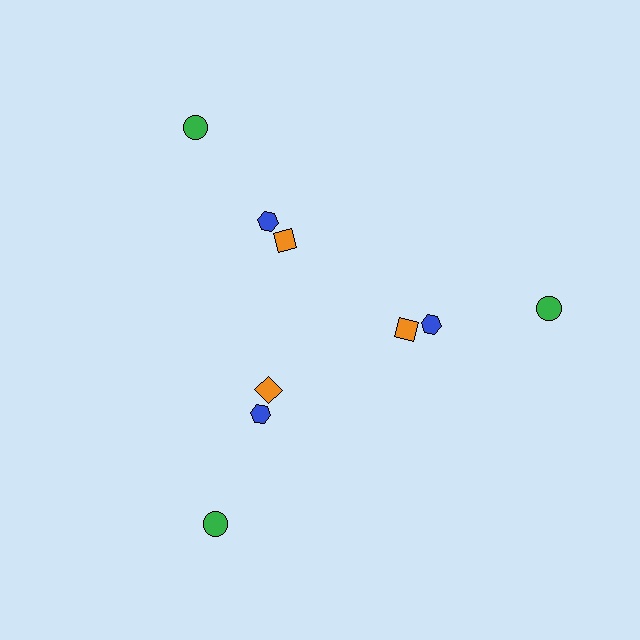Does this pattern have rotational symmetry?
Yes, this pattern has 3-fold rotational symmetry. It looks the same after rotating 120 degrees around the center.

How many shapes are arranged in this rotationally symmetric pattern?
There are 9 shapes, arranged in 3 groups of 3.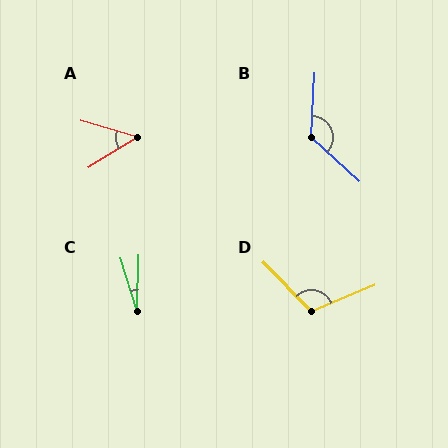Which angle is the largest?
B, at approximately 130 degrees.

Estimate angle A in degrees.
Approximately 48 degrees.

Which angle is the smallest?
C, at approximately 19 degrees.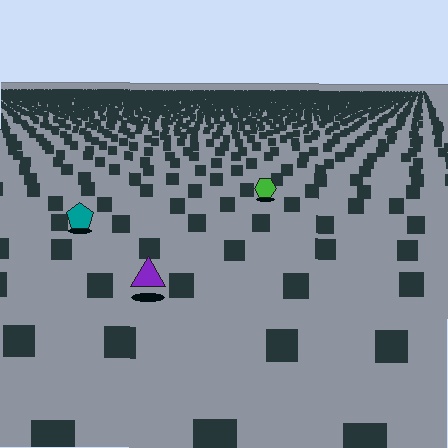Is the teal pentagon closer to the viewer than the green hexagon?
Yes. The teal pentagon is closer — you can tell from the texture gradient: the ground texture is coarser near it.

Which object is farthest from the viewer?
The green hexagon is farthest from the viewer. It appears smaller and the ground texture around it is denser.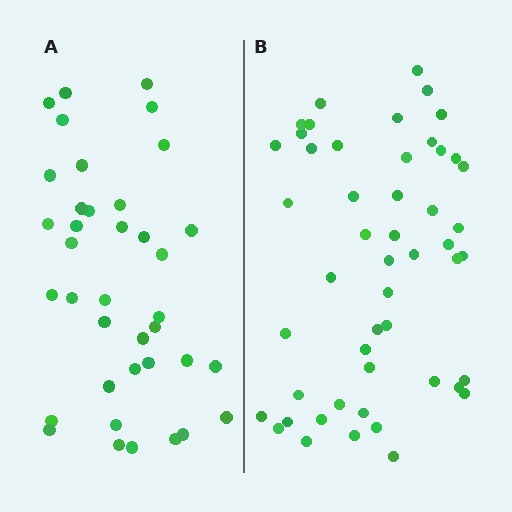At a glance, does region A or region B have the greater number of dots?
Region B (the right region) has more dots.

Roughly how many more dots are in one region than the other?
Region B has roughly 12 or so more dots than region A.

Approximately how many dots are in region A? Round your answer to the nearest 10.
About 40 dots. (The exact count is 38, which rounds to 40.)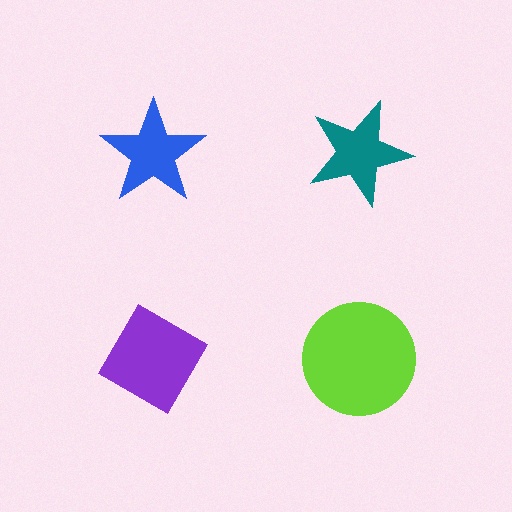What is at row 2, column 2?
A lime circle.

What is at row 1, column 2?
A teal star.